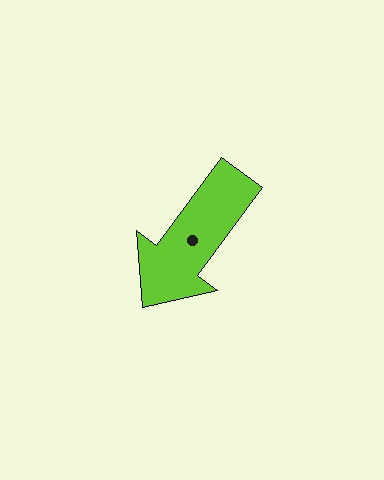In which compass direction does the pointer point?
Southwest.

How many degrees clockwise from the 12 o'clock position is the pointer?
Approximately 216 degrees.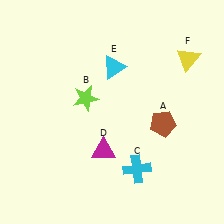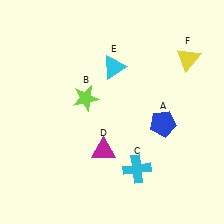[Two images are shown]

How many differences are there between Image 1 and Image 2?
There is 1 difference between the two images.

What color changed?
The pentagon (A) changed from brown in Image 1 to blue in Image 2.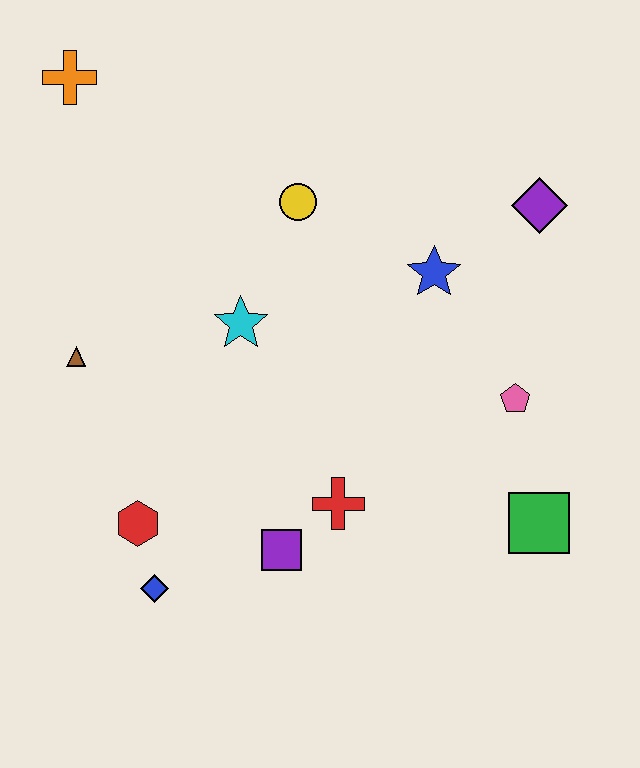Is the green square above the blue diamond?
Yes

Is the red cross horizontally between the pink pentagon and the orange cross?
Yes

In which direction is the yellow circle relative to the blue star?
The yellow circle is to the left of the blue star.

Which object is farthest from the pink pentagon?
The orange cross is farthest from the pink pentagon.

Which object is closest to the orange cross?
The yellow circle is closest to the orange cross.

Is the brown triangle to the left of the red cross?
Yes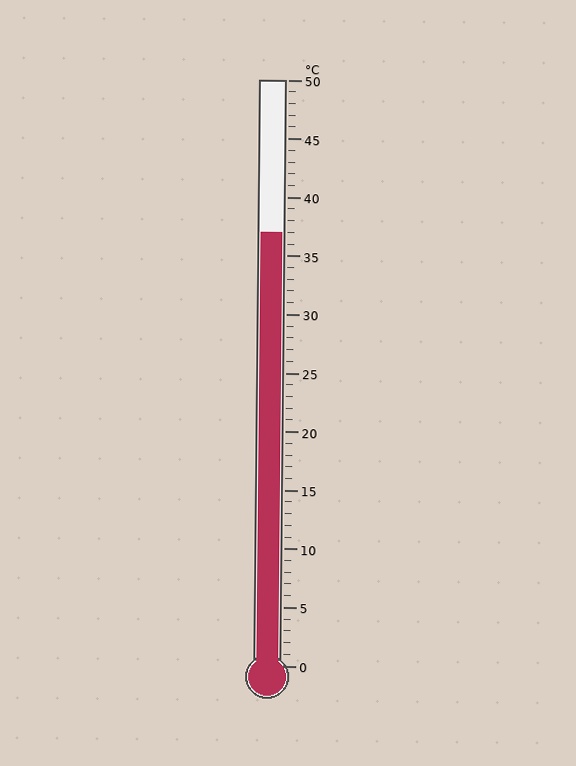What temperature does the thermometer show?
The thermometer shows approximately 37°C.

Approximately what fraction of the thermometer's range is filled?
The thermometer is filled to approximately 75% of its range.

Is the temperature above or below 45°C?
The temperature is below 45°C.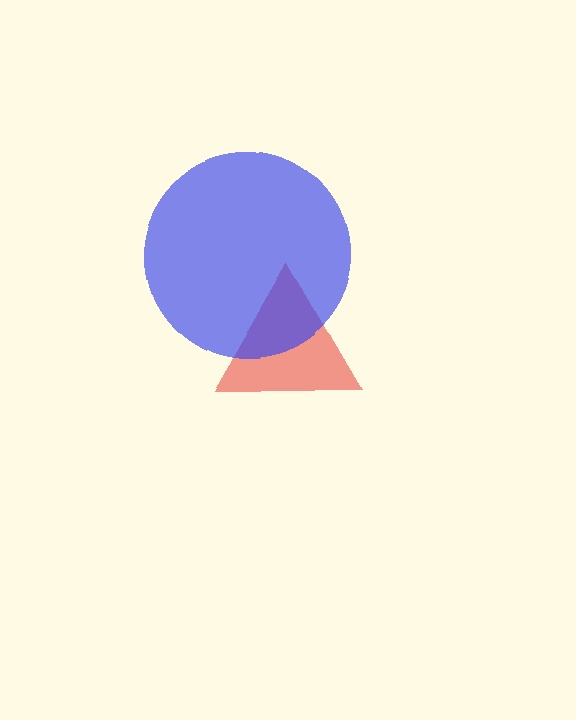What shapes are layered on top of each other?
The layered shapes are: a red triangle, a blue circle.